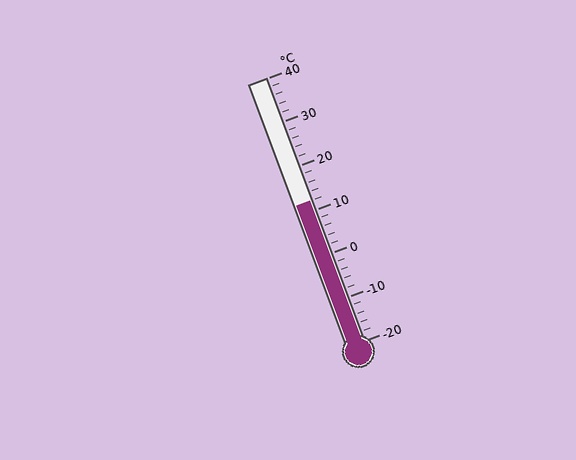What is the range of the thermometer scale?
The thermometer scale ranges from -20°C to 40°C.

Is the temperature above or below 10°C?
The temperature is above 10°C.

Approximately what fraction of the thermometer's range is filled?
The thermometer is filled to approximately 55% of its range.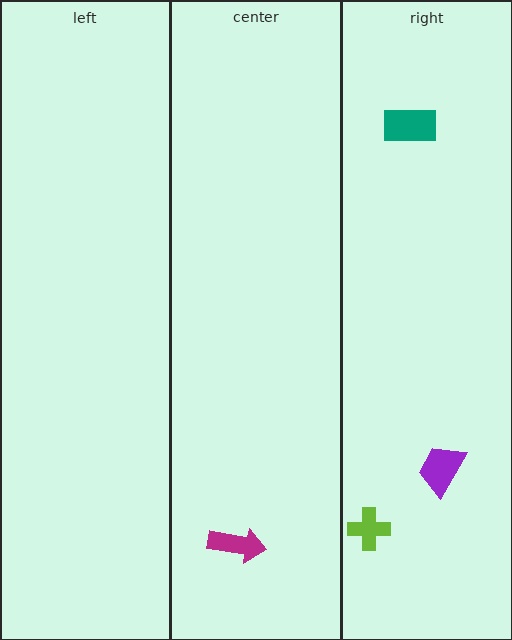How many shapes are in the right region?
3.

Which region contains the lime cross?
The right region.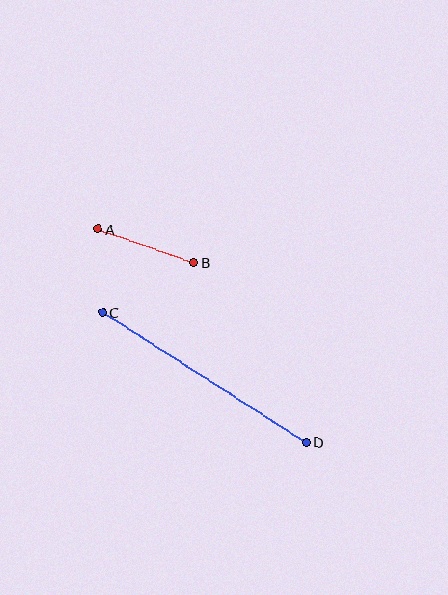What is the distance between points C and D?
The distance is approximately 241 pixels.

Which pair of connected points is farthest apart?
Points C and D are farthest apart.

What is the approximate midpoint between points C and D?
The midpoint is at approximately (204, 377) pixels.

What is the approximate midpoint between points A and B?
The midpoint is at approximately (146, 246) pixels.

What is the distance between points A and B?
The distance is approximately 102 pixels.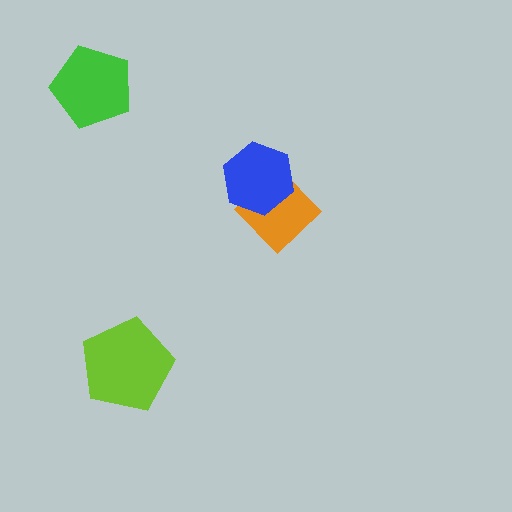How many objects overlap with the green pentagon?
0 objects overlap with the green pentagon.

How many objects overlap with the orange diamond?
1 object overlaps with the orange diamond.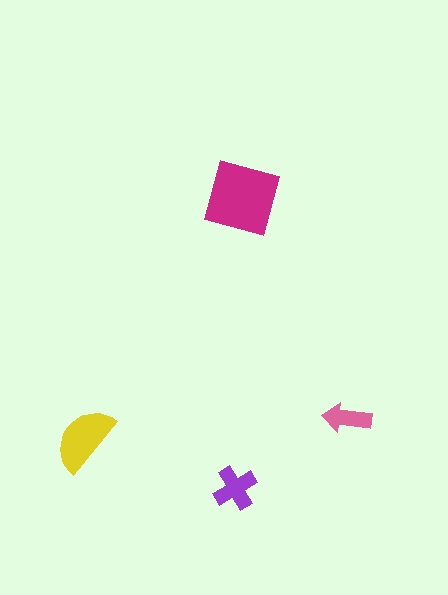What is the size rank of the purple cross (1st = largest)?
3rd.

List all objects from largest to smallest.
The magenta square, the yellow semicircle, the purple cross, the pink arrow.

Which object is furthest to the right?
The pink arrow is rightmost.